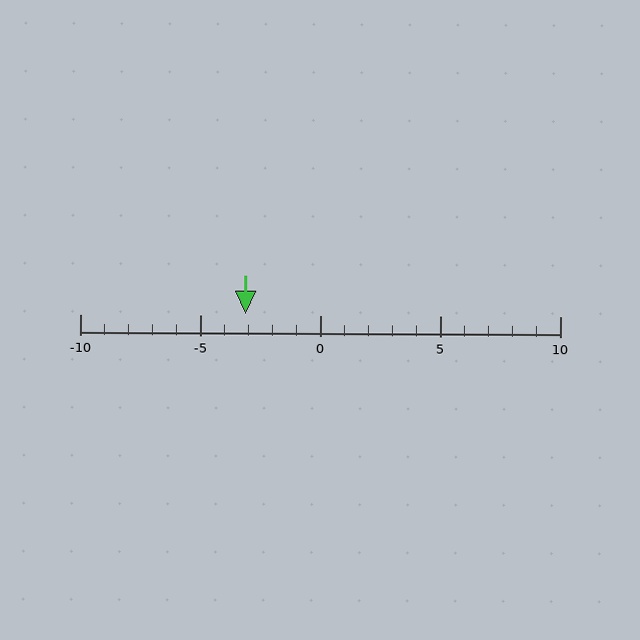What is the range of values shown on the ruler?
The ruler shows values from -10 to 10.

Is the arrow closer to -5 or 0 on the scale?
The arrow is closer to -5.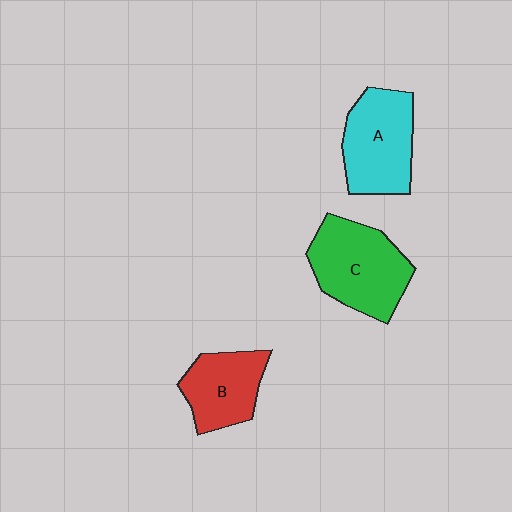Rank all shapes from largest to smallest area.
From largest to smallest: C (green), A (cyan), B (red).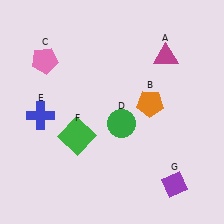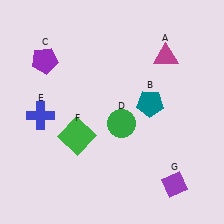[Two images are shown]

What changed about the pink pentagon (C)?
In Image 1, C is pink. In Image 2, it changed to purple.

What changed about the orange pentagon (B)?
In Image 1, B is orange. In Image 2, it changed to teal.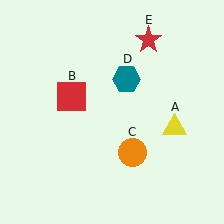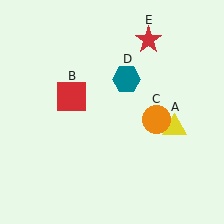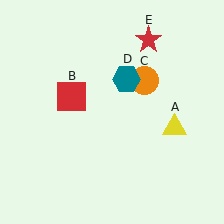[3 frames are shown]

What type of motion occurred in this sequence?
The orange circle (object C) rotated counterclockwise around the center of the scene.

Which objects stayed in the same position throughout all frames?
Yellow triangle (object A) and red square (object B) and teal hexagon (object D) and red star (object E) remained stationary.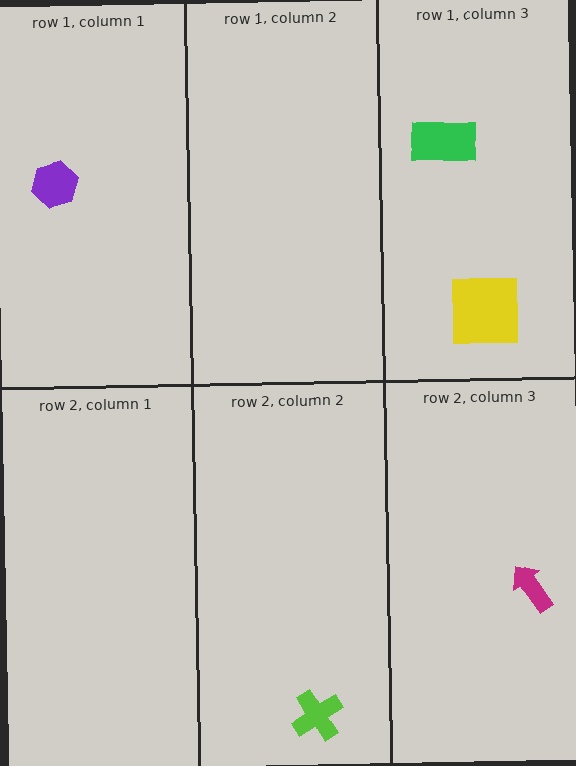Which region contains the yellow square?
The row 1, column 3 region.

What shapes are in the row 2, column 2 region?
The lime cross.